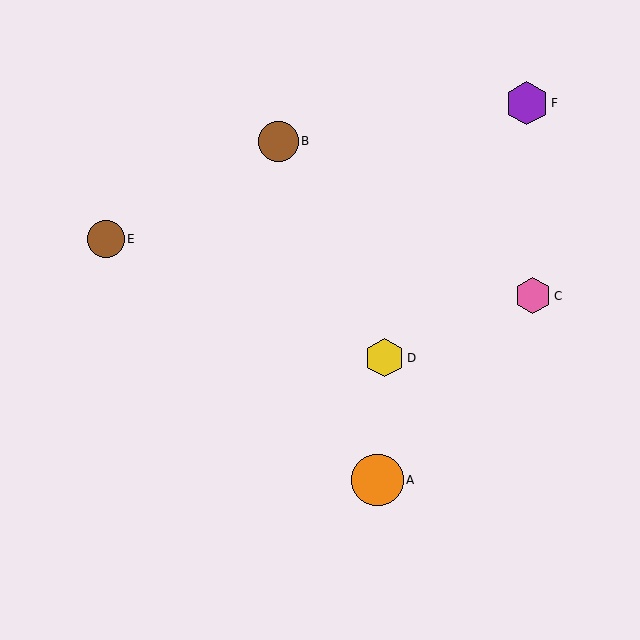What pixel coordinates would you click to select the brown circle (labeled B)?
Click at (278, 141) to select the brown circle B.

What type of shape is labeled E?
Shape E is a brown circle.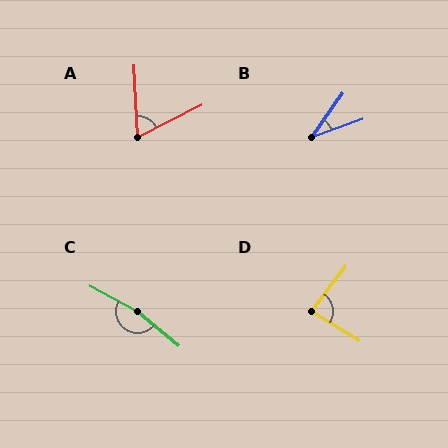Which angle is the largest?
C, at approximately 167 degrees.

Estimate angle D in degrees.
Approximately 85 degrees.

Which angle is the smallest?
B, at approximately 35 degrees.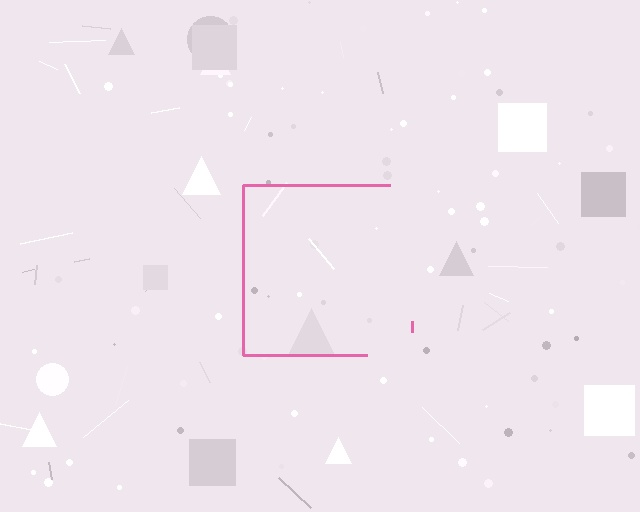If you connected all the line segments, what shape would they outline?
They would outline a square.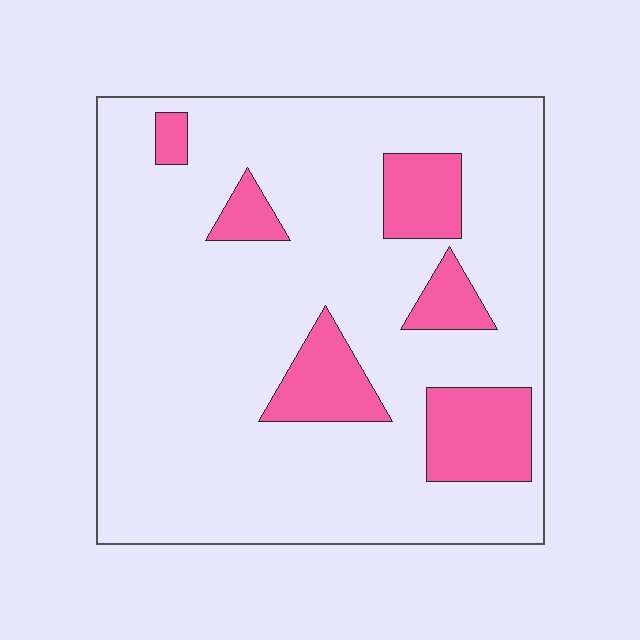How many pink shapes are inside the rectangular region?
6.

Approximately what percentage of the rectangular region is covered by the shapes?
Approximately 15%.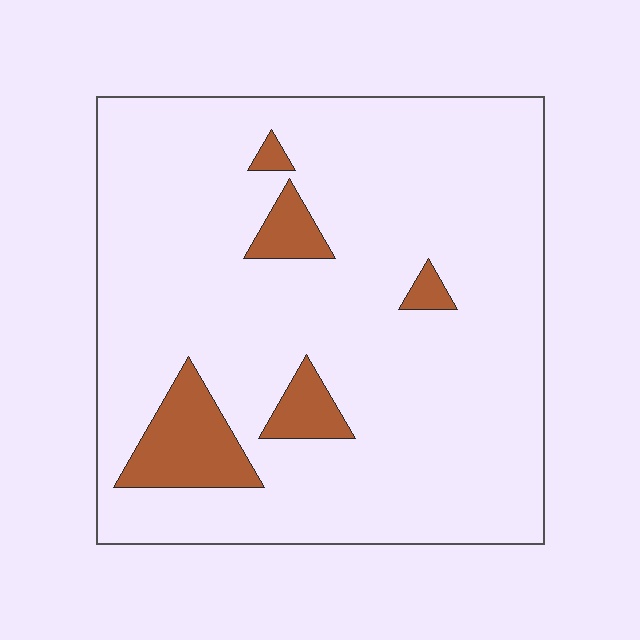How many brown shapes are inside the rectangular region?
5.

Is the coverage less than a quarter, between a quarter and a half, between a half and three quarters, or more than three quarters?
Less than a quarter.